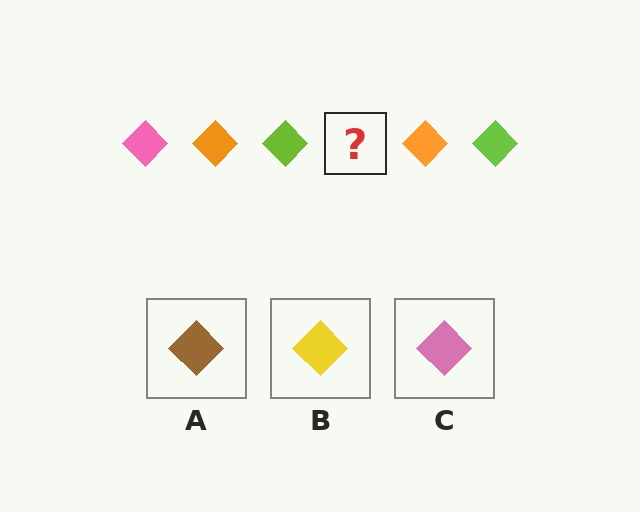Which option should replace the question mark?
Option C.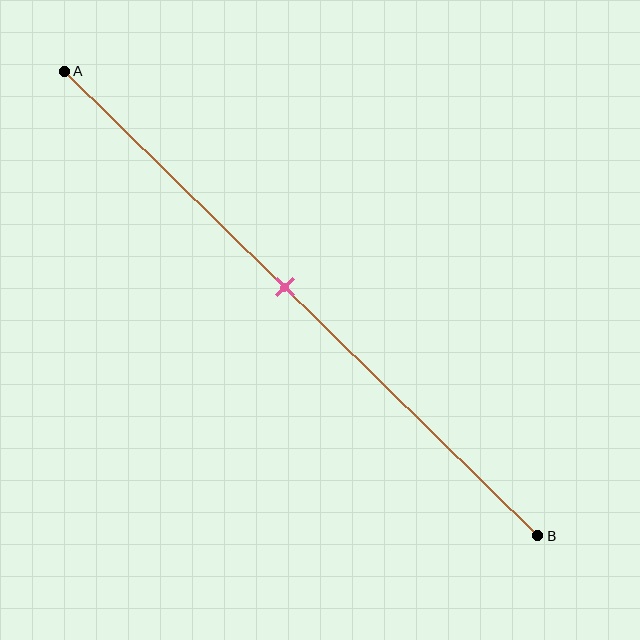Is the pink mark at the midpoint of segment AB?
No, the mark is at about 45% from A, not at the 50% midpoint.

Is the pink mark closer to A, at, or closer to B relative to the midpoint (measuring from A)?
The pink mark is closer to point A than the midpoint of segment AB.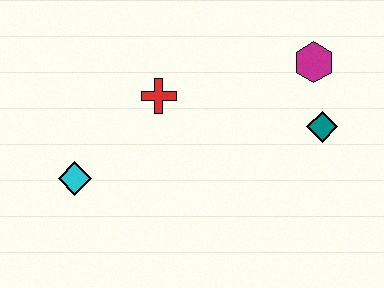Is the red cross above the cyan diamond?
Yes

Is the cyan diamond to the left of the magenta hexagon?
Yes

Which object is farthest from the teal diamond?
The cyan diamond is farthest from the teal diamond.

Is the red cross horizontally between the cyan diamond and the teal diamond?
Yes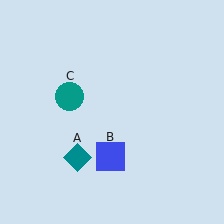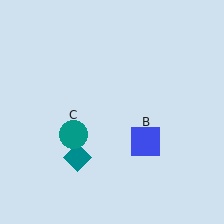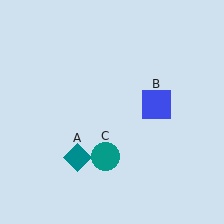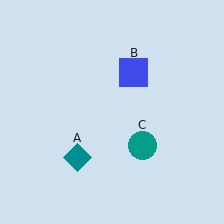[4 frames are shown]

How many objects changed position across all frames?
2 objects changed position: blue square (object B), teal circle (object C).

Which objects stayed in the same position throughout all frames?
Teal diamond (object A) remained stationary.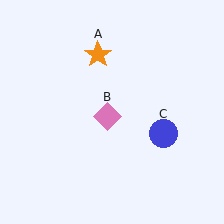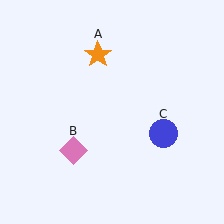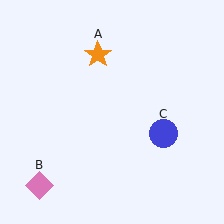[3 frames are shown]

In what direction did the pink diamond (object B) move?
The pink diamond (object B) moved down and to the left.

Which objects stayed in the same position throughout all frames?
Orange star (object A) and blue circle (object C) remained stationary.